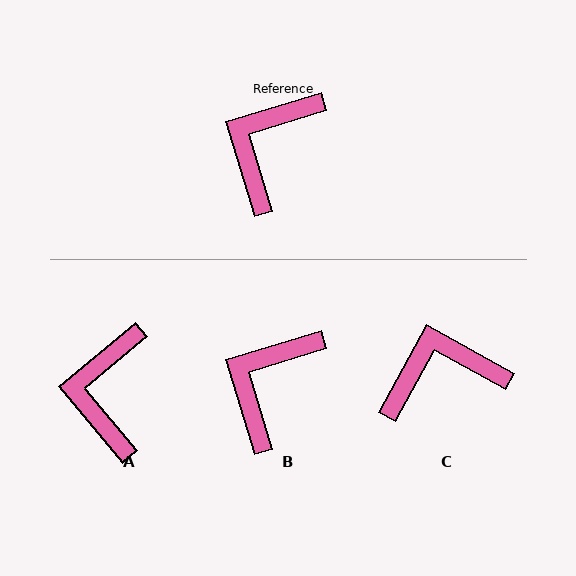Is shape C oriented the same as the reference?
No, it is off by about 46 degrees.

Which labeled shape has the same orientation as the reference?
B.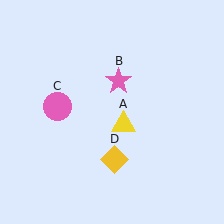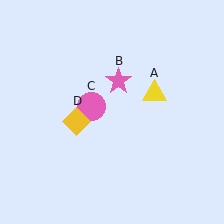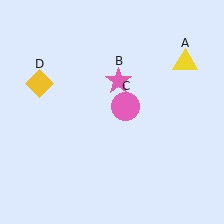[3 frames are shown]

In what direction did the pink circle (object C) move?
The pink circle (object C) moved right.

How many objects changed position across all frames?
3 objects changed position: yellow triangle (object A), pink circle (object C), yellow diamond (object D).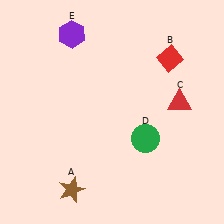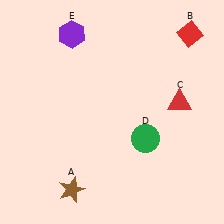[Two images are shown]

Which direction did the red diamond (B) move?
The red diamond (B) moved up.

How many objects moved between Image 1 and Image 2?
1 object moved between the two images.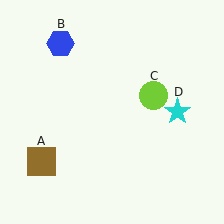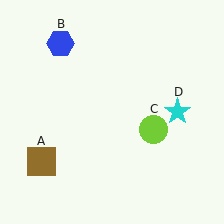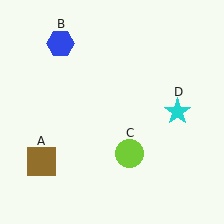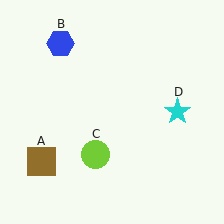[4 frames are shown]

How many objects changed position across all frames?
1 object changed position: lime circle (object C).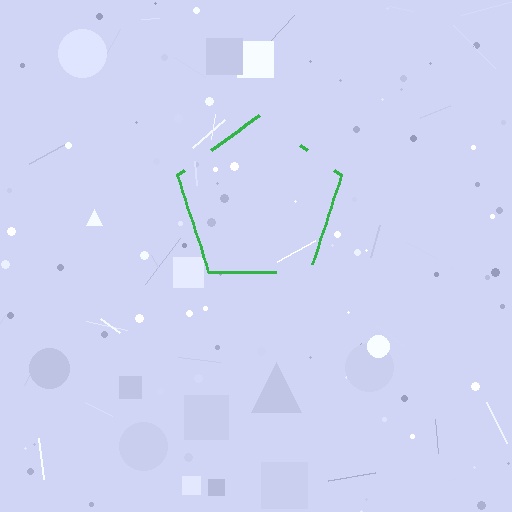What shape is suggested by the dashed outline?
The dashed outline suggests a pentagon.